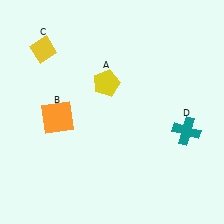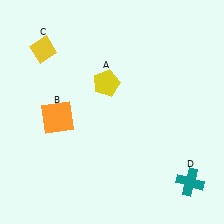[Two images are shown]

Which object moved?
The teal cross (D) moved down.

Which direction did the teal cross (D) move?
The teal cross (D) moved down.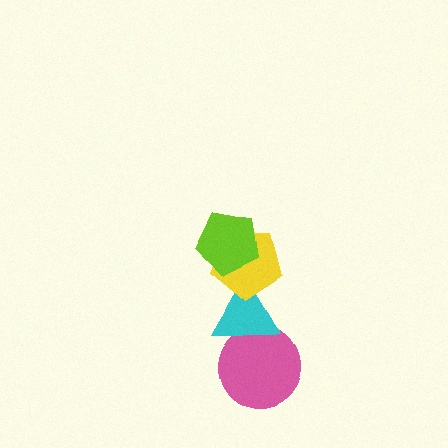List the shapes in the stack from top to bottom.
From top to bottom: the lime pentagon, the yellow pentagon, the cyan triangle, the pink circle.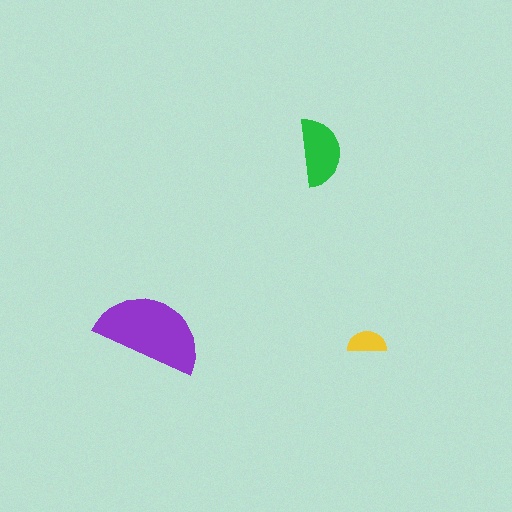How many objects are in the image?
There are 3 objects in the image.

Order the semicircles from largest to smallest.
the purple one, the green one, the yellow one.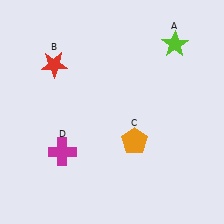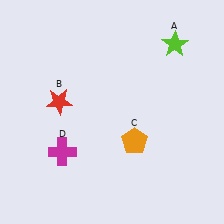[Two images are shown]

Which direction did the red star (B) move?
The red star (B) moved down.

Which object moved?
The red star (B) moved down.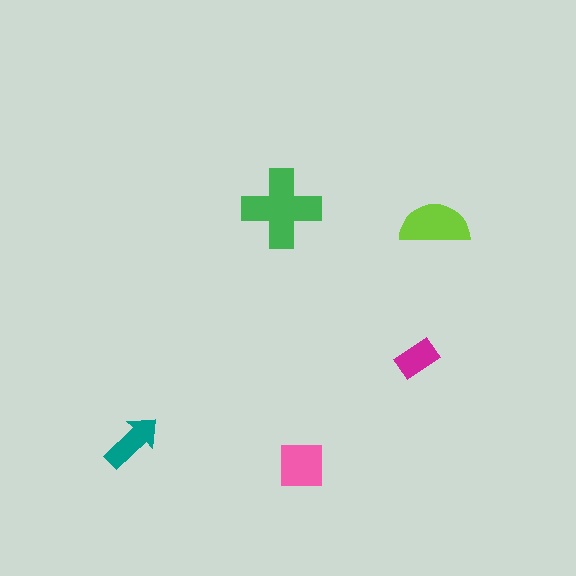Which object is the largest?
The green cross.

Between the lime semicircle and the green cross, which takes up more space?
The green cross.